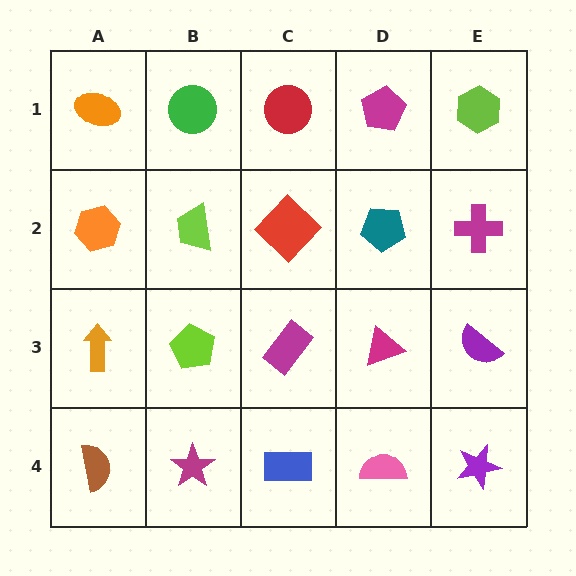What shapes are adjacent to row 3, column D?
A teal pentagon (row 2, column D), a pink semicircle (row 4, column D), a magenta rectangle (row 3, column C), a purple semicircle (row 3, column E).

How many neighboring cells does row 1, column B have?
3.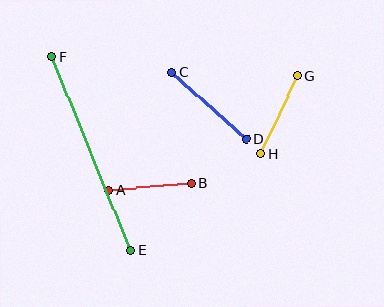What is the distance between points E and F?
The distance is approximately 209 pixels.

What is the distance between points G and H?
The distance is approximately 87 pixels.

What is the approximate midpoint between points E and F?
The midpoint is at approximately (91, 154) pixels.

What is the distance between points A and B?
The distance is approximately 83 pixels.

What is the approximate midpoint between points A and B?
The midpoint is at approximately (150, 187) pixels.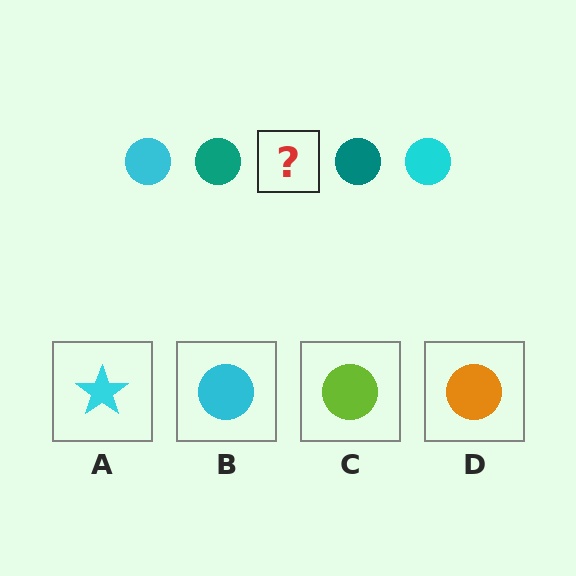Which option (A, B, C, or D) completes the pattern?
B.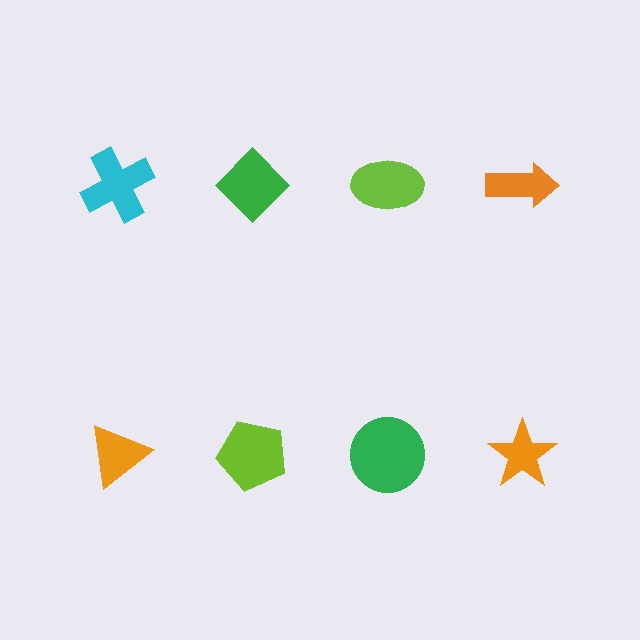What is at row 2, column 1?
An orange triangle.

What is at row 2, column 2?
A lime pentagon.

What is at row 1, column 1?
A cyan cross.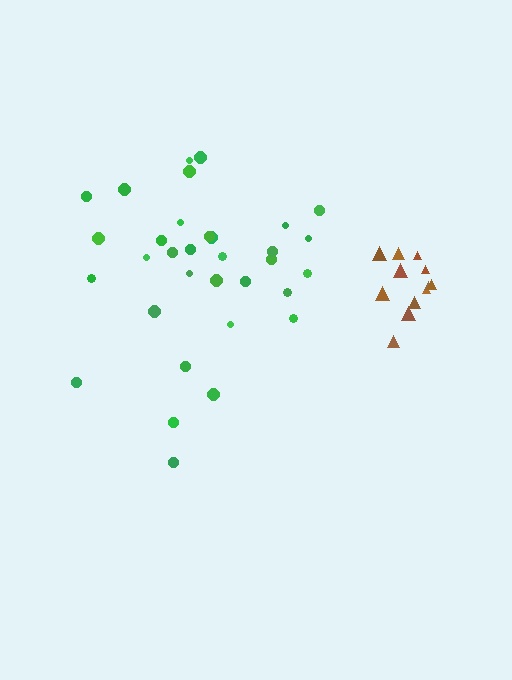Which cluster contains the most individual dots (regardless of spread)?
Green (33).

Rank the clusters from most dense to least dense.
brown, green.